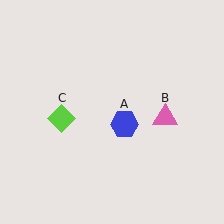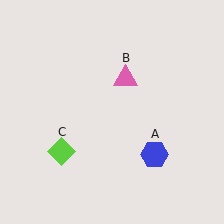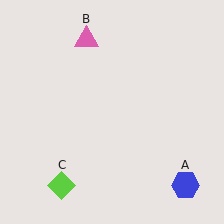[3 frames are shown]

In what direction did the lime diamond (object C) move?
The lime diamond (object C) moved down.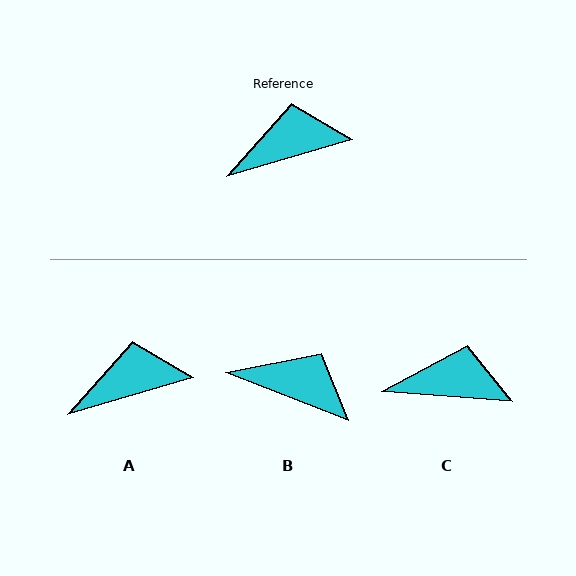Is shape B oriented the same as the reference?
No, it is off by about 38 degrees.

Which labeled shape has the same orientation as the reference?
A.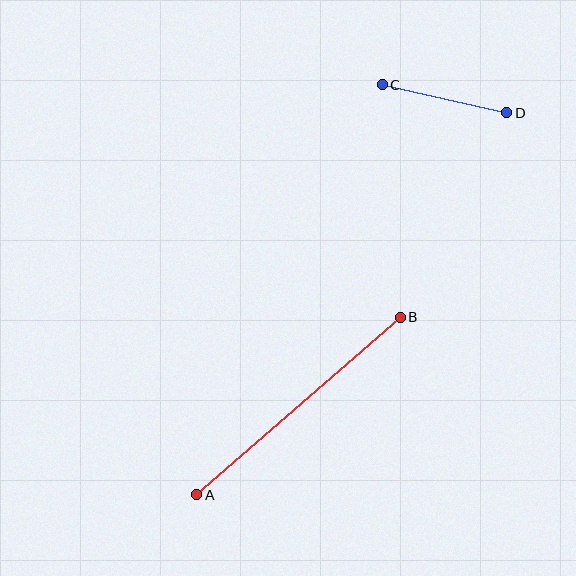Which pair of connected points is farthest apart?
Points A and B are farthest apart.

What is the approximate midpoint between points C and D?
The midpoint is at approximately (444, 99) pixels.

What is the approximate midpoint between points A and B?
The midpoint is at approximately (298, 406) pixels.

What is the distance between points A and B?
The distance is approximately 270 pixels.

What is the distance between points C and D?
The distance is approximately 128 pixels.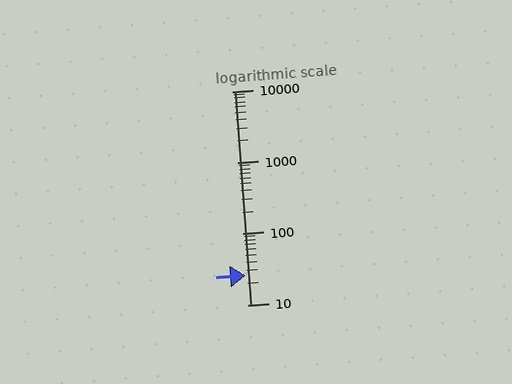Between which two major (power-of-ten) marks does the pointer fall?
The pointer is between 10 and 100.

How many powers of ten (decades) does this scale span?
The scale spans 3 decades, from 10 to 10000.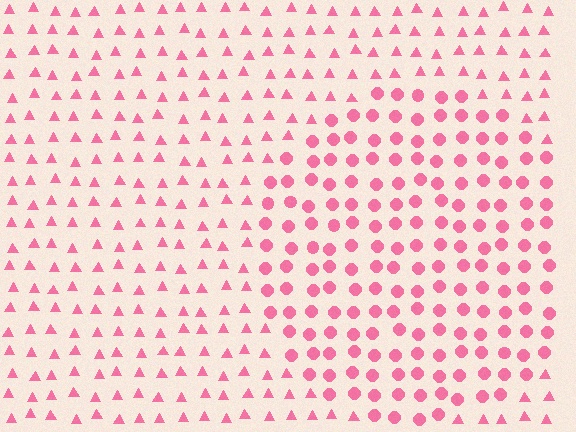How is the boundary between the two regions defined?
The boundary is defined by a change in element shape: circles inside vs. triangles outside. All elements share the same color and spacing.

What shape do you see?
I see a circle.